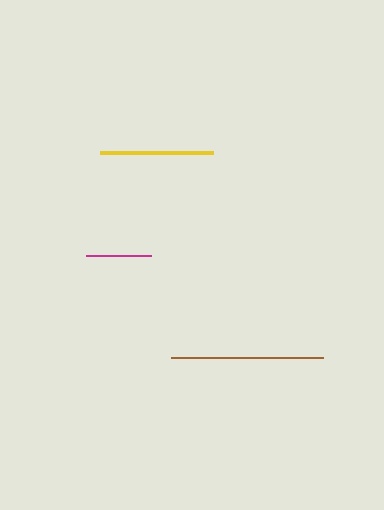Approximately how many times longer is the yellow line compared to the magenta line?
The yellow line is approximately 1.7 times the length of the magenta line.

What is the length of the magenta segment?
The magenta segment is approximately 65 pixels long.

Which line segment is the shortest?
The magenta line is the shortest at approximately 65 pixels.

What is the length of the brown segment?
The brown segment is approximately 151 pixels long.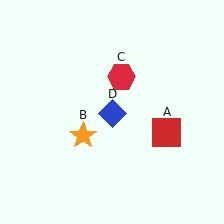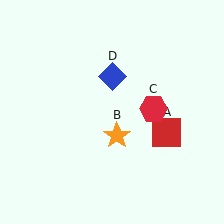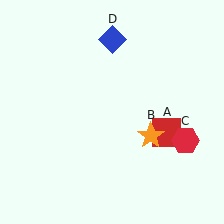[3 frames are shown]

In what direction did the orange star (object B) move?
The orange star (object B) moved right.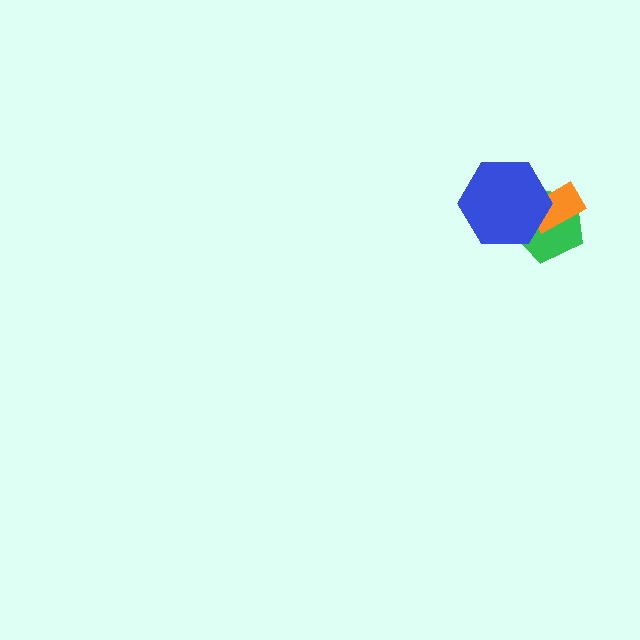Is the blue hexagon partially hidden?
No, no other shape covers it.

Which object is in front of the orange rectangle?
The blue hexagon is in front of the orange rectangle.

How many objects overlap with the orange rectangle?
2 objects overlap with the orange rectangle.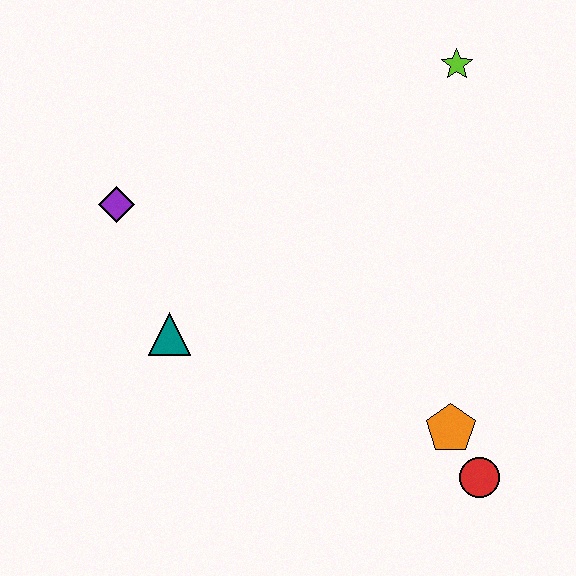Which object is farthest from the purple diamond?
The red circle is farthest from the purple diamond.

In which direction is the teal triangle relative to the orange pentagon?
The teal triangle is to the left of the orange pentagon.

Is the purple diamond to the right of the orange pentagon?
No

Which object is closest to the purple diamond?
The teal triangle is closest to the purple diamond.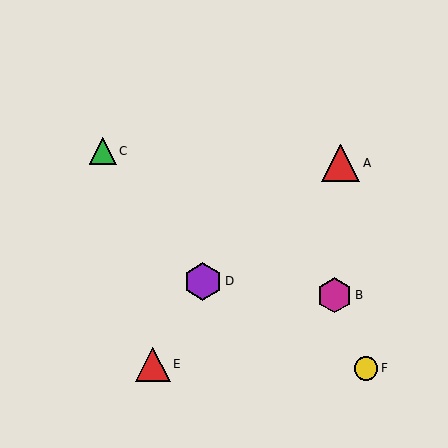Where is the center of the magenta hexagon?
The center of the magenta hexagon is at (335, 295).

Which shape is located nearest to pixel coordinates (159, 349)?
The red triangle (labeled E) at (153, 364) is nearest to that location.